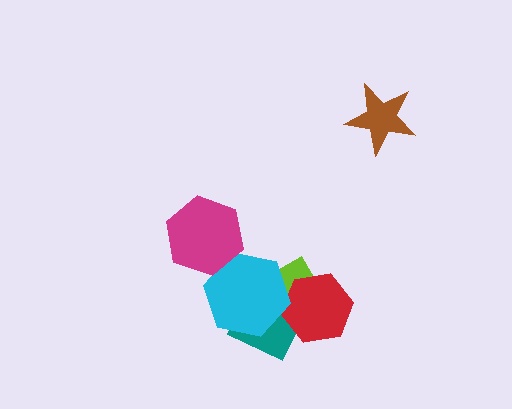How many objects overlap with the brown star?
0 objects overlap with the brown star.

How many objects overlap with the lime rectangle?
3 objects overlap with the lime rectangle.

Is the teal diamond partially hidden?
Yes, it is partially covered by another shape.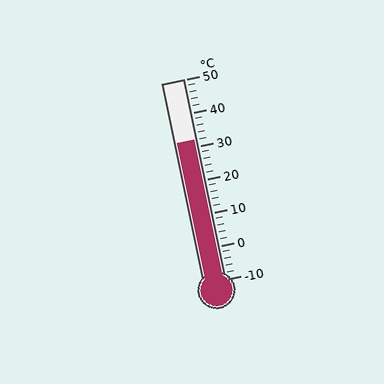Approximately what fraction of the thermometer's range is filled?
The thermometer is filled to approximately 70% of its range.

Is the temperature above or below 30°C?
The temperature is above 30°C.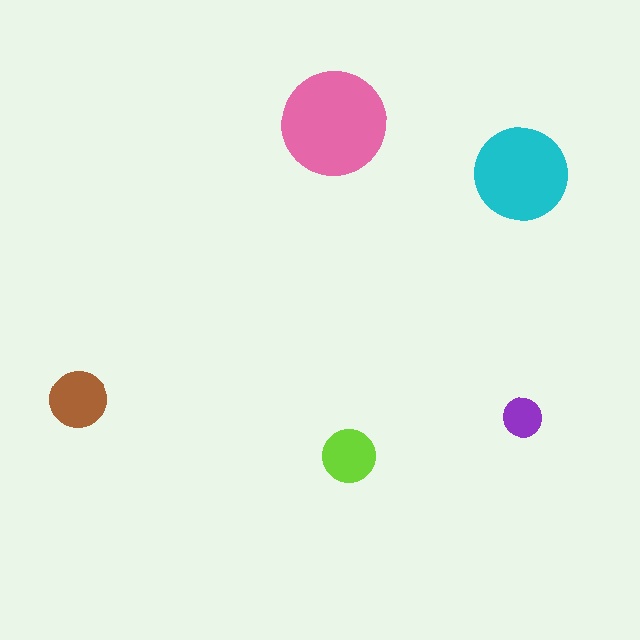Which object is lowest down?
The lime circle is bottommost.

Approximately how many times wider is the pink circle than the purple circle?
About 2.5 times wider.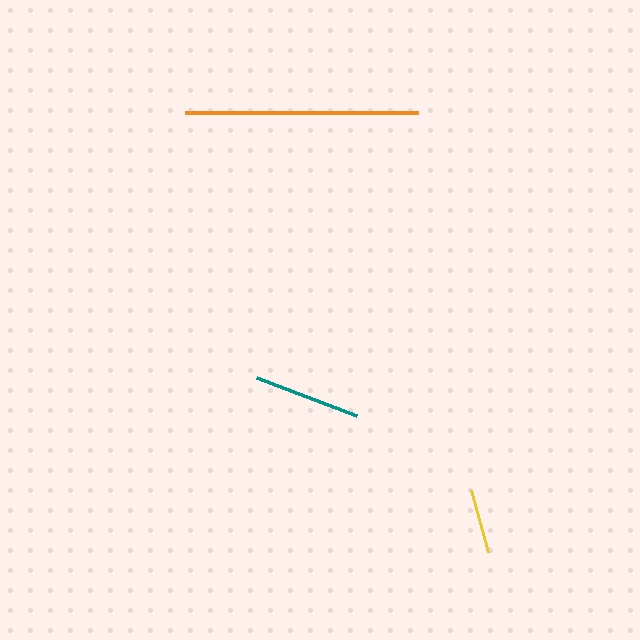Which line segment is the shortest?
The yellow line is the shortest at approximately 65 pixels.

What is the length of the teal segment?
The teal segment is approximately 107 pixels long.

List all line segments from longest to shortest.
From longest to shortest: orange, teal, yellow.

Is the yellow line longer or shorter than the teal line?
The teal line is longer than the yellow line.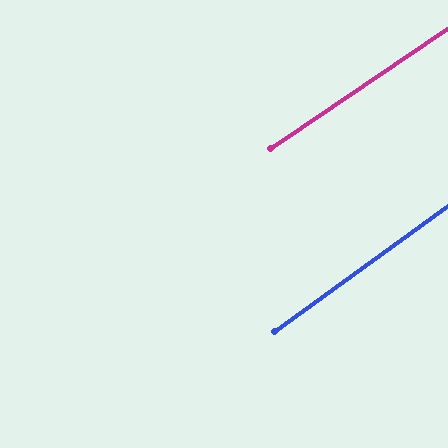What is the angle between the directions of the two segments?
Approximately 2 degrees.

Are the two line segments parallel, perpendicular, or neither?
Parallel — their directions differ by only 1.7°.